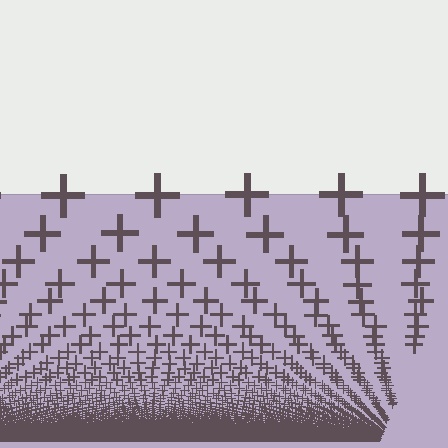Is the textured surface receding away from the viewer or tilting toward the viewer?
The surface appears to tilt toward the viewer. Texture elements get larger and sparser toward the top.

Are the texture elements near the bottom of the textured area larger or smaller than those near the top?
Smaller. The gradient is inverted — elements near the bottom are smaller and denser.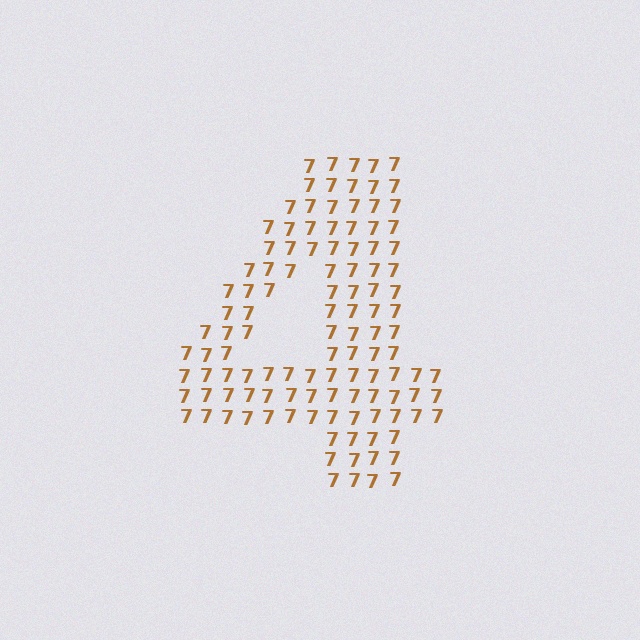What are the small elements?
The small elements are digit 7's.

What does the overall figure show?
The overall figure shows the digit 4.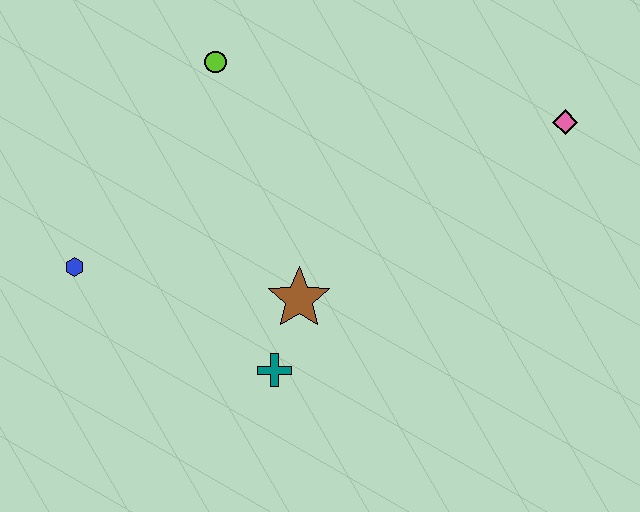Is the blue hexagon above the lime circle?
No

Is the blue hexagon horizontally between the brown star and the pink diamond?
No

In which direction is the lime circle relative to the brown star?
The lime circle is above the brown star.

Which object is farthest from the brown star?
The pink diamond is farthest from the brown star.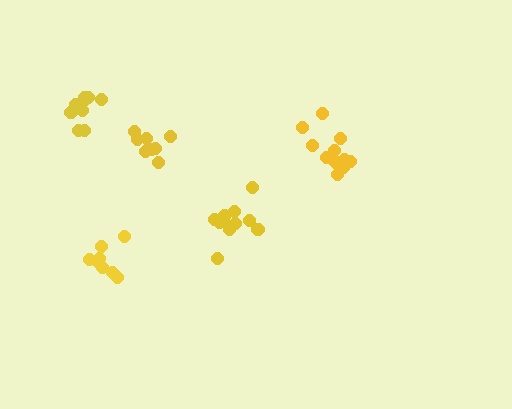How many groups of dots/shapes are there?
There are 5 groups.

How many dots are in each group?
Group 1: 8 dots, Group 2: 11 dots, Group 3: 10 dots, Group 4: 8 dots, Group 5: 11 dots (48 total).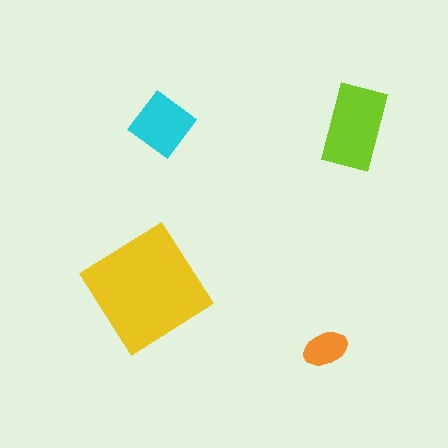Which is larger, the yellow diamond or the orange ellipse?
The yellow diamond.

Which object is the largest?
The yellow diamond.